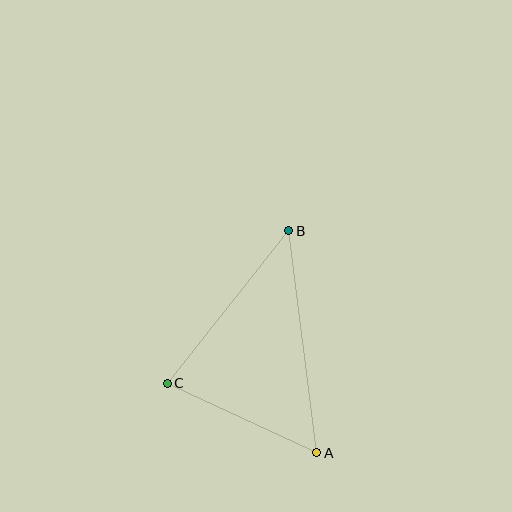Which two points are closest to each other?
Points A and C are closest to each other.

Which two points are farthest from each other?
Points A and B are farthest from each other.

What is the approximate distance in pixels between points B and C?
The distance between B and C is approximately 195 pixels.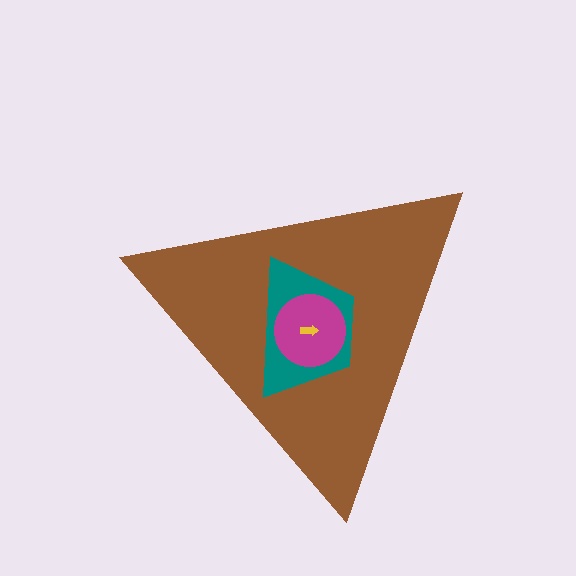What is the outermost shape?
The brown triangle.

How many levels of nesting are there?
4.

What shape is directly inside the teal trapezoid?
The magenta circle.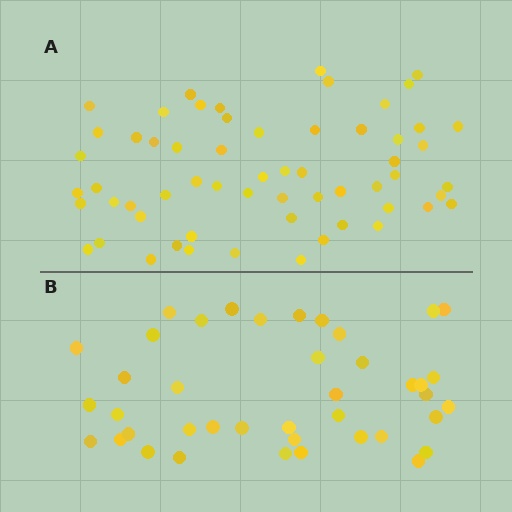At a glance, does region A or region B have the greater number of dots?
Region A (the top region) has more dots.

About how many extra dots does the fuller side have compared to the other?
Region A has approximately 20 more dots than region B.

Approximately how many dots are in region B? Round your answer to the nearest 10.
About 40 dots. (The exact count is 41, which rounds to 40.)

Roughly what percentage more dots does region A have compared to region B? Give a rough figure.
About 45% more.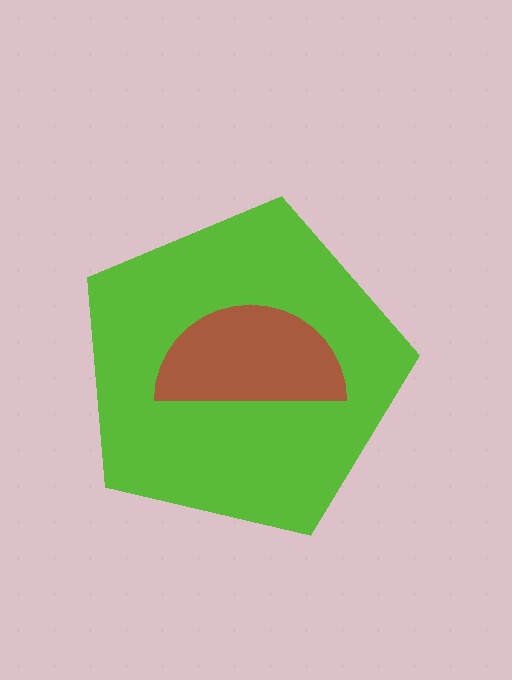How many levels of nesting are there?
2.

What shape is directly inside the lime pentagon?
The brown semicircle.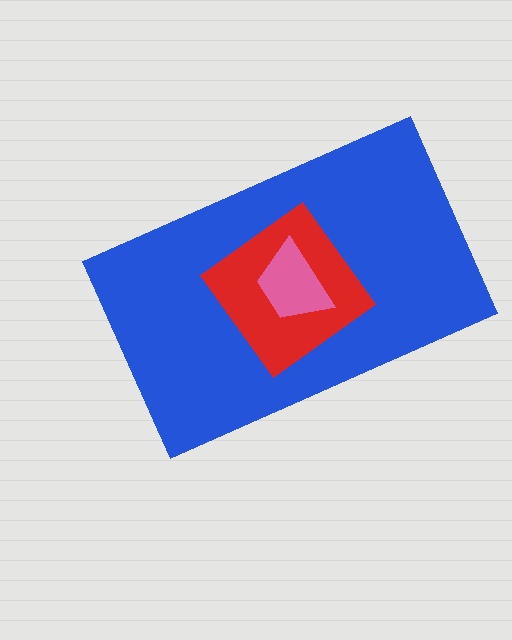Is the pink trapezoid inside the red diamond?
Yes.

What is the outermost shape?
The blue rectangle.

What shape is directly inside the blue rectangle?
The red diamond.